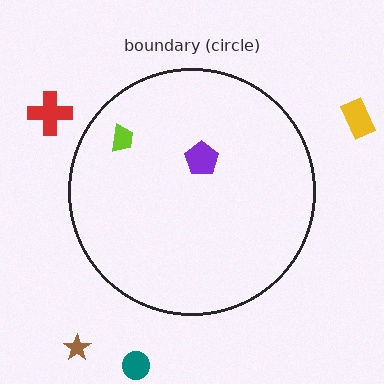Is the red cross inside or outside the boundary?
Outside.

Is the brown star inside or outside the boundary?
Outside.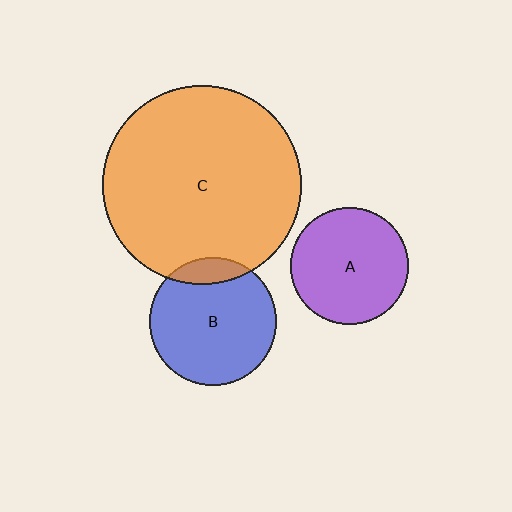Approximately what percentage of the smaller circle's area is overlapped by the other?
Approximately 10%.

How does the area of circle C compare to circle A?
Approximately 2.9 times.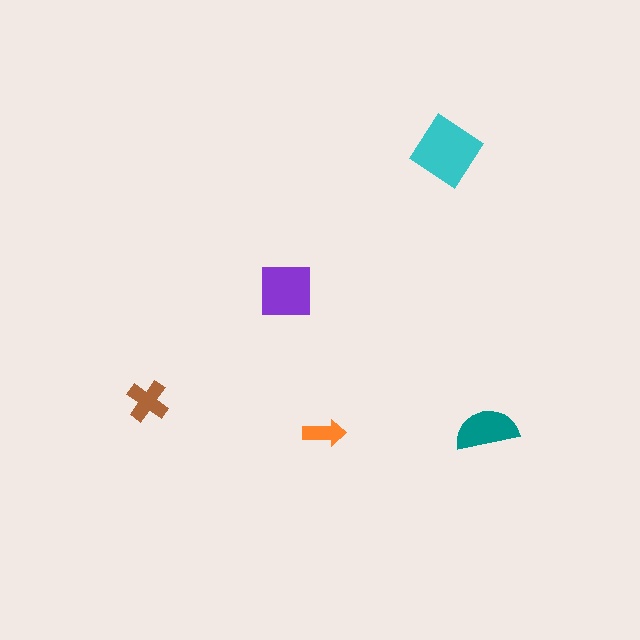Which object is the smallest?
The orange arrow.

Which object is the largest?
The cyan diamond.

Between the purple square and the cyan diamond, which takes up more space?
The cyan diamond.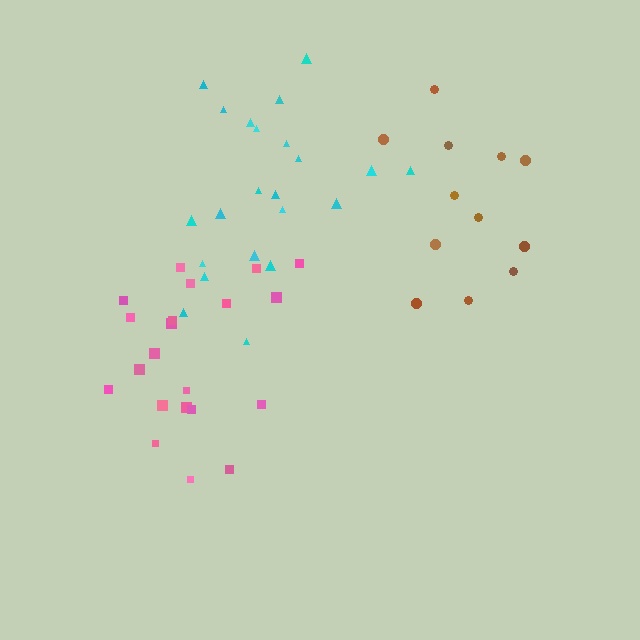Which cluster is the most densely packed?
Cyan.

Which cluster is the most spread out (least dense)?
Brown.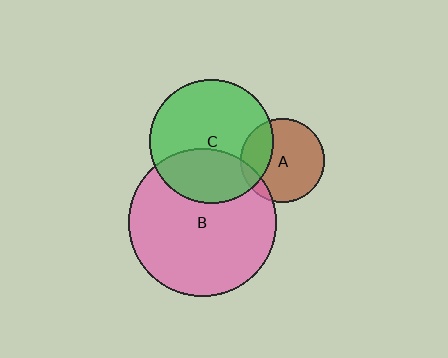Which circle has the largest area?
Circle B (pink).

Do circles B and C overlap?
Yes.